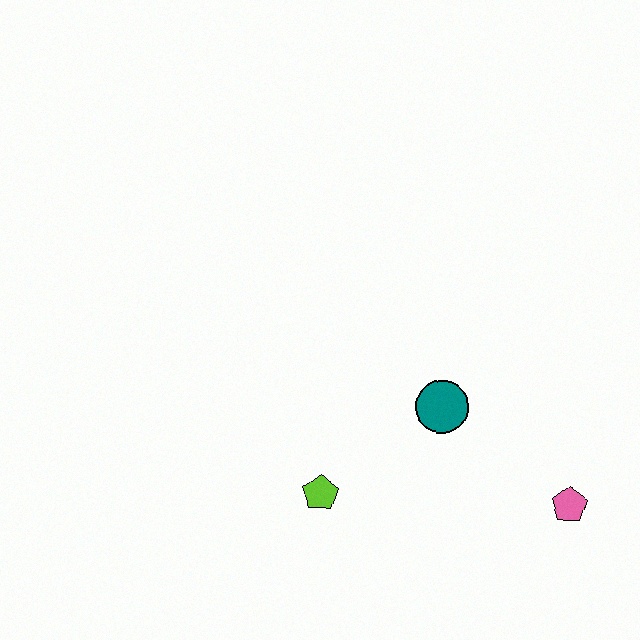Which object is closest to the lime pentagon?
The teal circle is closest to the lime pentagon.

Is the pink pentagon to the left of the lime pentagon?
No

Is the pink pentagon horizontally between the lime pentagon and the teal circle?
No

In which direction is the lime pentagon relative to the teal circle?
The lime pentagon is to the left of the teal circle.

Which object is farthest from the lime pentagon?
The pink pentagon is farthest from the lime pentagon.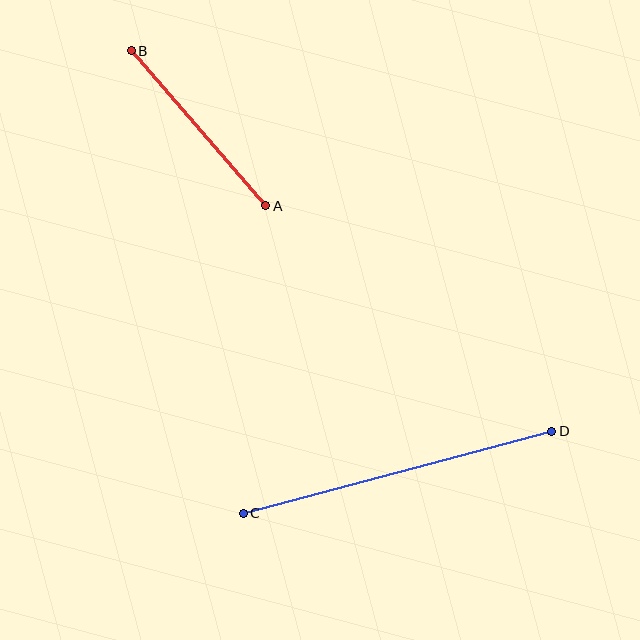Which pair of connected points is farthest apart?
Points C and D are farthest apart.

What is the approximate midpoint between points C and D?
The midpoint is at approximately (398, 472) pixels.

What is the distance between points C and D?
The distance is approximately 319 pixels.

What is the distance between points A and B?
The distance is approximately 205 pixels.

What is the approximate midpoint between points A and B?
The midpoint is at approximately (198, 128) pixels.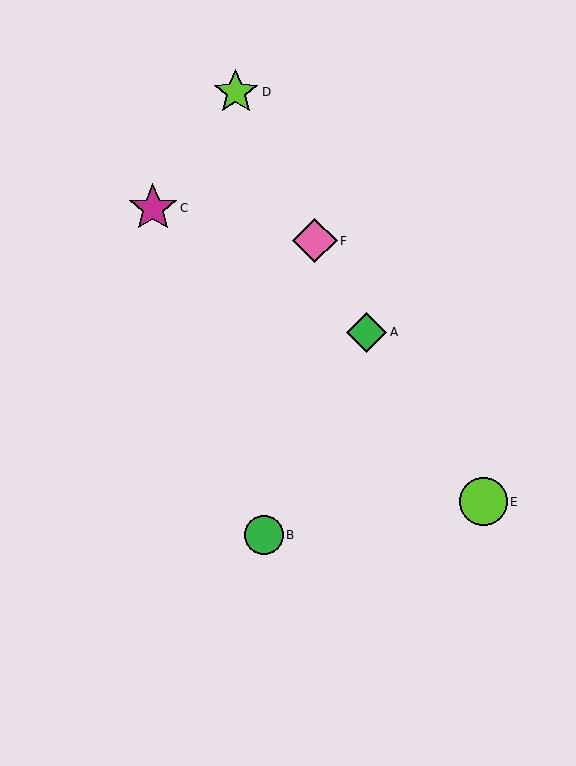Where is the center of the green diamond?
The center of the green diamond is at (367, 332).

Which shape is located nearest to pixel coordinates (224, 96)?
The lime star (labeled D) at (236, 92) is nearest to that location.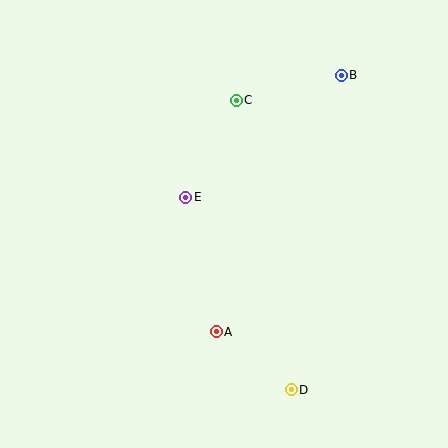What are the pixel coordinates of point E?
Point E is at (186, 198).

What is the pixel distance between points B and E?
The distance between B and E is 198 pixels.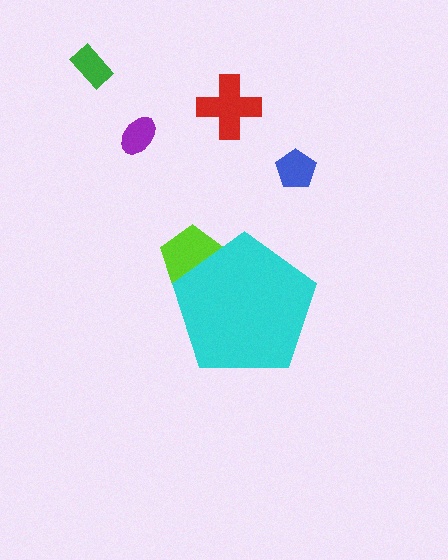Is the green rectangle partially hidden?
No, the green rectangle is fully visible.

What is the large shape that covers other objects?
A cyan pentagon.